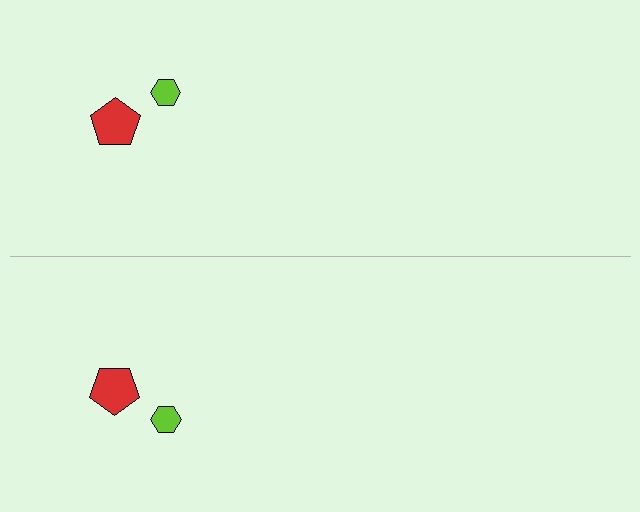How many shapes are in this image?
There are 4 shapes in this image.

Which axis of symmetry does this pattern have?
The pattern has a horizontal axis of symmetry running through the center of the image.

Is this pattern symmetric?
Yes, this pattern has bilateral (reflection) symmetry.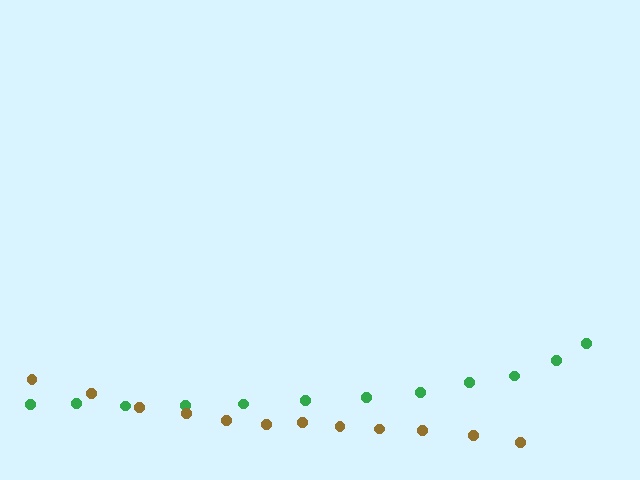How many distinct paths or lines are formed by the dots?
There are 2 distinct paths.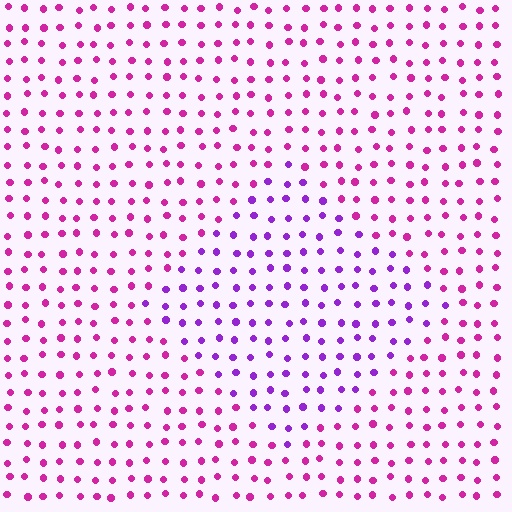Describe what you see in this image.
The image is filled with small magenta elements in a uniform arrangement. A diamond-shaped region is visible where the elements are tinted to a slightly different hue, forming a subtle color boundary.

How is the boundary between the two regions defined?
The boundary is defined purely by a slight shift in hue (about 37 degrees). Spacing, size, and orientation are identical on both sides.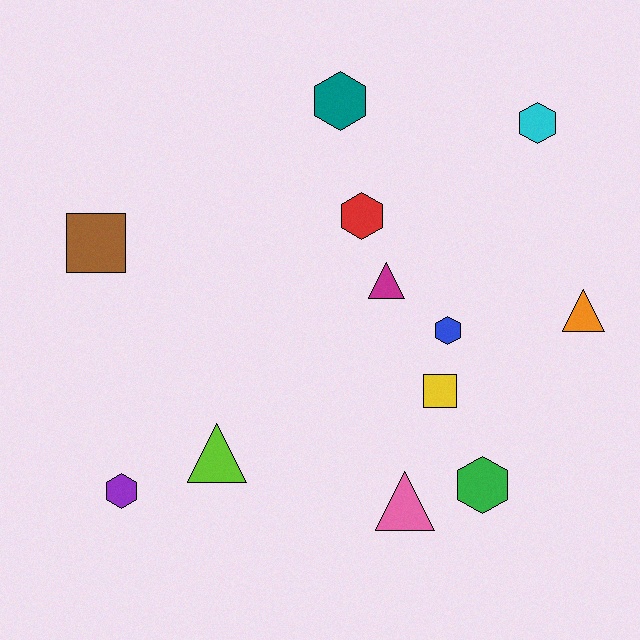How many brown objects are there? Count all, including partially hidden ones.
There is 1 brown object.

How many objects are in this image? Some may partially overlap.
There are 12 objects.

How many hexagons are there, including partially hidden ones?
There are 6 hexagons.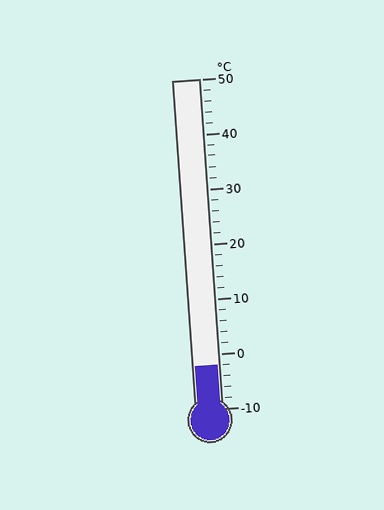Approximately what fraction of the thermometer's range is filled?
The thermometer is filled to approximately 15% of its range.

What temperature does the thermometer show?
The thermometer shows approximately -2°C.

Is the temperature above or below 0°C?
The temperature is below 0°C.